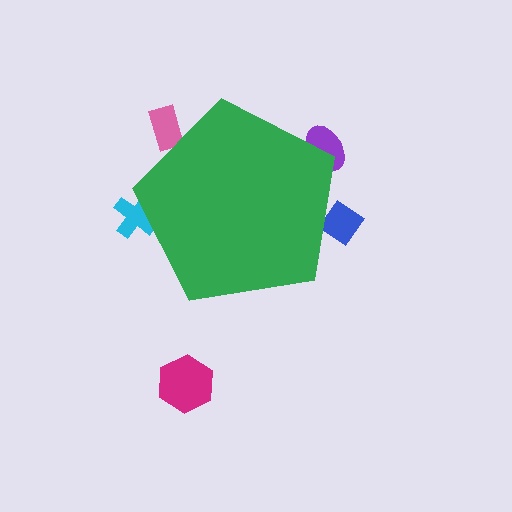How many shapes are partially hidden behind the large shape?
4 shapes are partially hidden.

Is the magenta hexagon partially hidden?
No, the magenta hexagon is fully visible.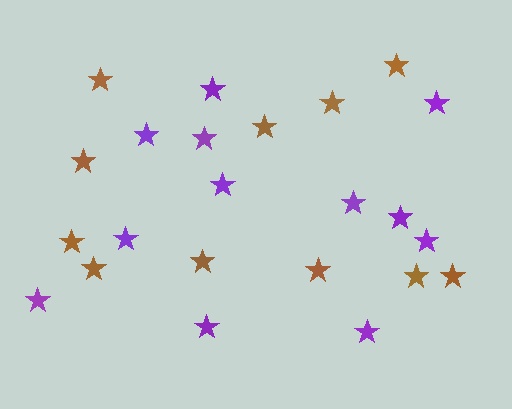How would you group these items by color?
There are 2 groups: one group of brown stars (11) and one group of purple stars (12).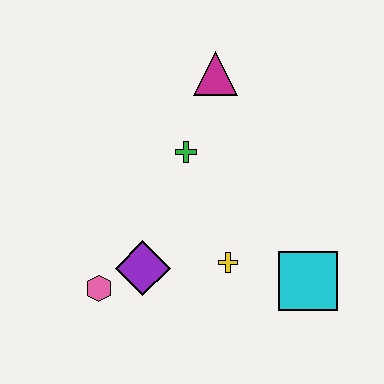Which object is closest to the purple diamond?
The pink hexagon is closest to the purple diamond.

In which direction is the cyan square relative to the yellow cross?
The cyan square is to the right of the yellow cross.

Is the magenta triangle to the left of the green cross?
No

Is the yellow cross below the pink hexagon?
No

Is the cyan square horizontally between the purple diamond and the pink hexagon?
No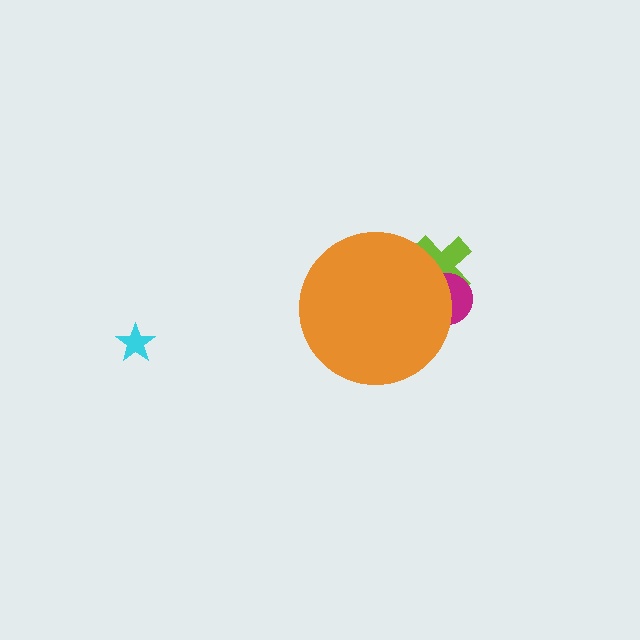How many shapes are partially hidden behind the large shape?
2 shapes are partially hidden.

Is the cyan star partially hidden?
No, the cyan star is fully visible.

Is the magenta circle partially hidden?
Yes, the magenta circle is partially hidden behind the orange circle.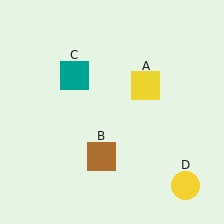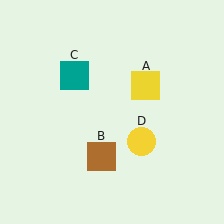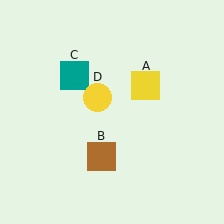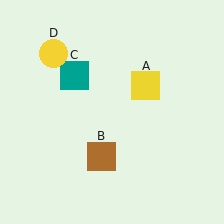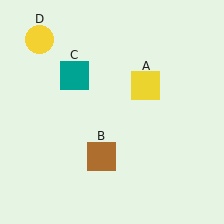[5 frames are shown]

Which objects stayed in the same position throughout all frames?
Yellow square (object A) and brown square (object B) and teal square (object C) remained stationary.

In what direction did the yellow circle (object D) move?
The yellow circle (object D) moved up and to the left.